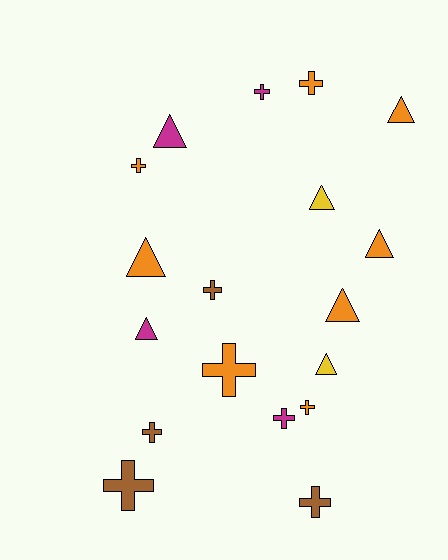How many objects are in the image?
There are 18 objects.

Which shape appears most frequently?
Cross, with 10 objects.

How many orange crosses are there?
There are 4 orange crosses.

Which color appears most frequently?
Orange, with 8 objects.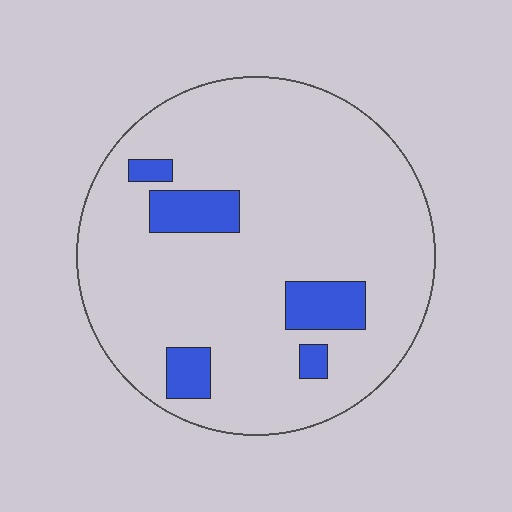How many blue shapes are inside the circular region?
5.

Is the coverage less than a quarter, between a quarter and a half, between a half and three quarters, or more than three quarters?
Less than a quarter.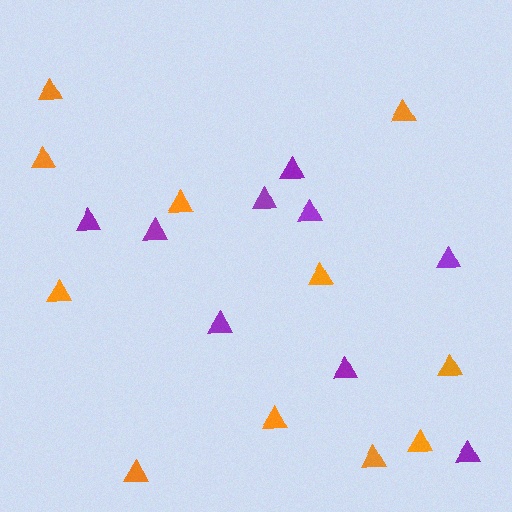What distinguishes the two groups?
There are 2 groups: one group of purple triangles (9) and one group of orange triangles (11).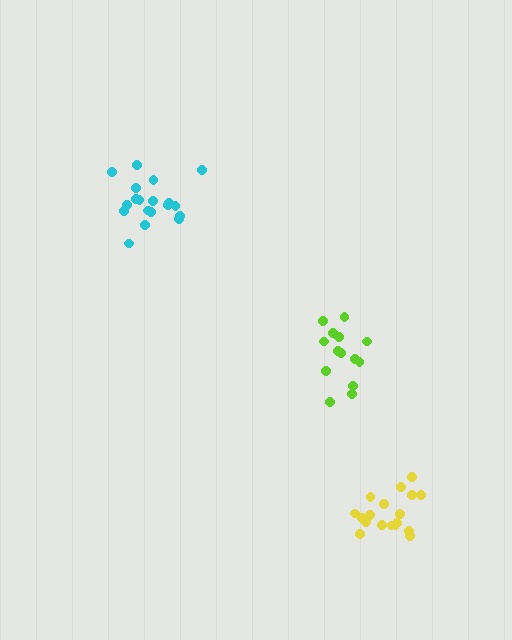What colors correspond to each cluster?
The clusters are colored: cyan, lime, yellow.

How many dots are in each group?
Group 1: 19 dots, Group 2: 14 dots, Group 3: 18 dots (51 total).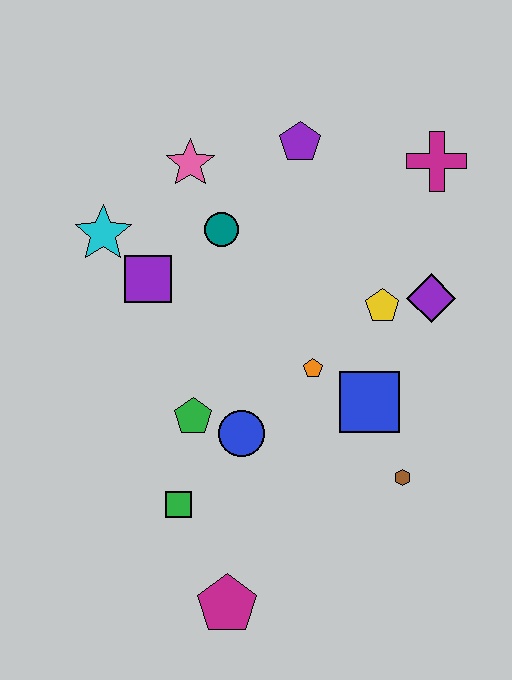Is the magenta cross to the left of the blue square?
No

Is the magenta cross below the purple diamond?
No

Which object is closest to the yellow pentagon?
The purple diamond is closest to the yellow pentagon.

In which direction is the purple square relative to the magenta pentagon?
The purple square is above the magenta pentagon.